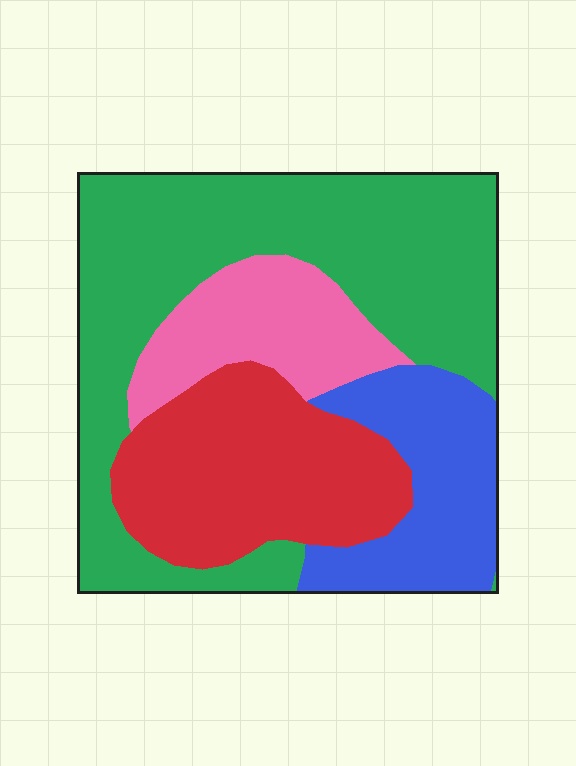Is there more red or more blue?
Red.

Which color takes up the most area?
Green, at roughly 45%.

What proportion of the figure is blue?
Blue takes up about one sixth (1/6) of the figure.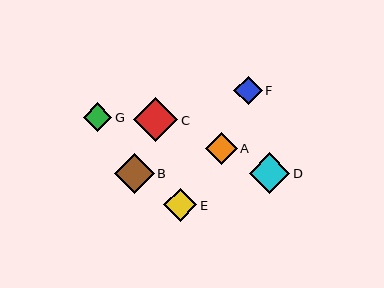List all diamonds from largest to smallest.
From largest to smallest: C, D, B, E, A, F, G.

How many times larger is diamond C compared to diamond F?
Diamond C is approximately 1.5 times the size of diamond F.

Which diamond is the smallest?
Diamond G is the smallest with a size of approximately 28 pixels.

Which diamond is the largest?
Diamond C is the largest with a size of approximately 44 pixels.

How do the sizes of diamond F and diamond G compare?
Diamond F and diamond G are approximately the same size.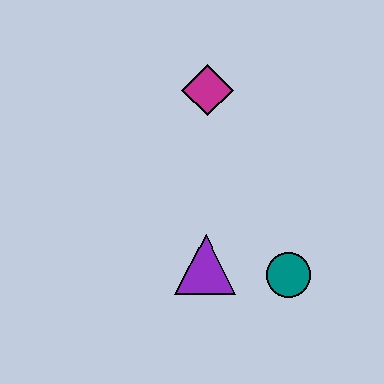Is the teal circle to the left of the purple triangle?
No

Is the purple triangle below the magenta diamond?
Yes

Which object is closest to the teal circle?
The purple triangle is closest to the teal circle.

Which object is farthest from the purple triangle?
The magenta diamond is farthest from the purple triangle.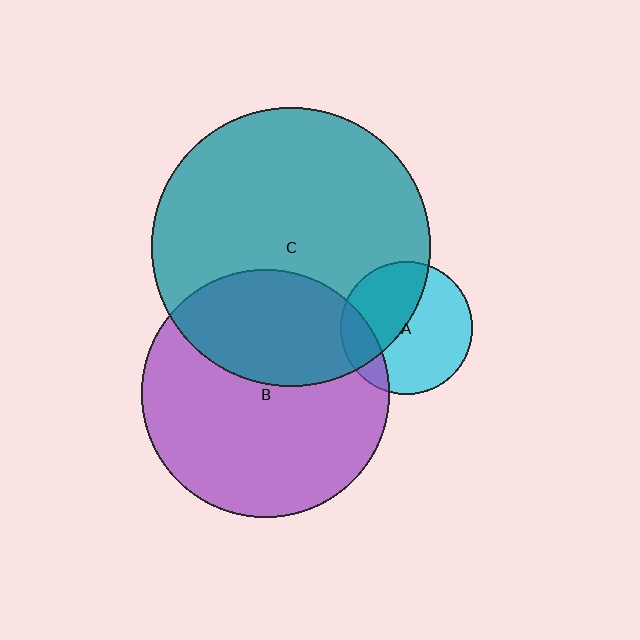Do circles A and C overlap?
Yes.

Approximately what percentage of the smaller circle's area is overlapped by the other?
Approximately 45%.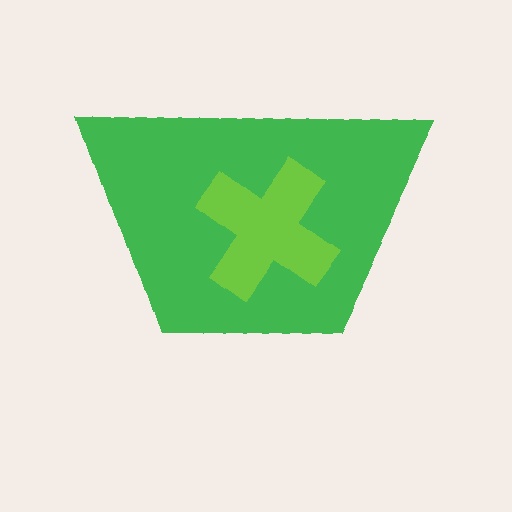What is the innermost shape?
The lime cross.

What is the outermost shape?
The green trapezoid.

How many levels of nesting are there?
2.